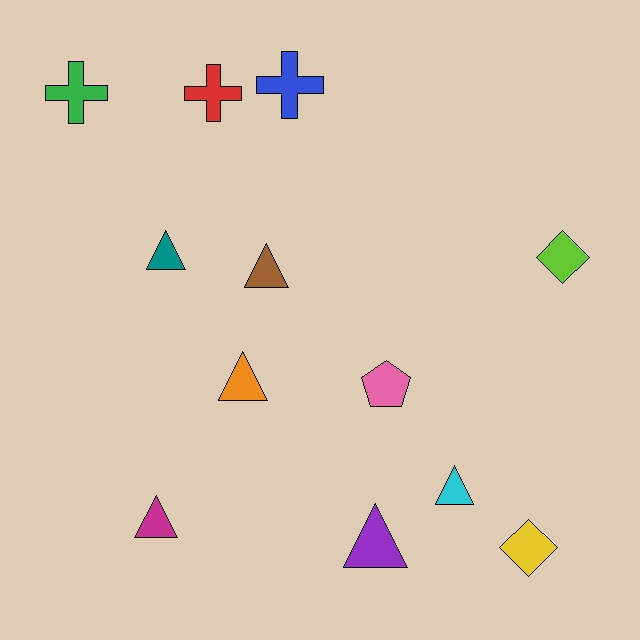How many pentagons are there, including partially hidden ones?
There is 1 pentagon.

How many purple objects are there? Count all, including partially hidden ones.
There is 1 purple object.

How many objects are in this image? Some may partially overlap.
There are 12 objects.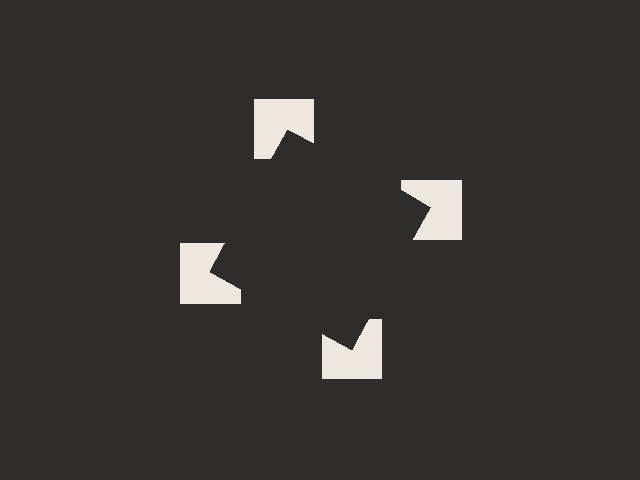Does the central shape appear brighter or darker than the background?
It typically appears slightly darker than the background, even though no actual brightness change is drawn.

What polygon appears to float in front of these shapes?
An illusory square — its edges are inferred from the aligned wedge cuts in the notched squares, not physically drawn.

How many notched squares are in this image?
There are 4 — one at each vertex of the illusory square.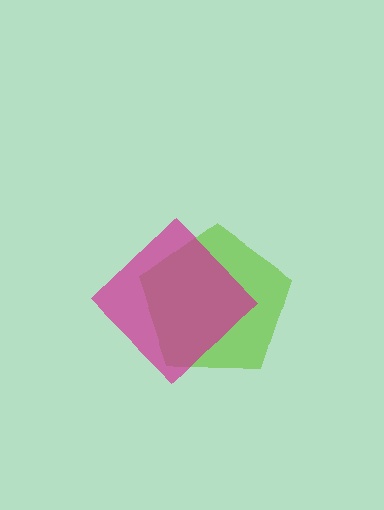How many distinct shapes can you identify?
There are 2 distinct shapes: a lime pentagon, a magenta diamond.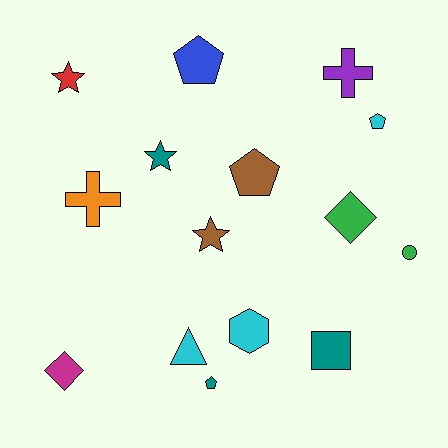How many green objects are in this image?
There are 2 green objects.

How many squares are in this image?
There is 1 square.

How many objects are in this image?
There are 15 objects.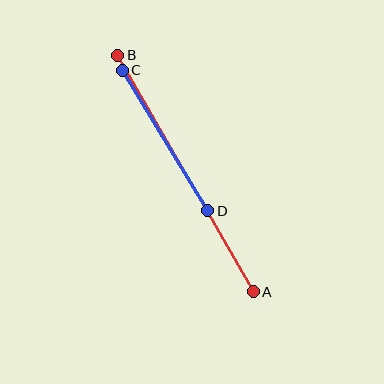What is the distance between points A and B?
The distance is approximately 273 pixels.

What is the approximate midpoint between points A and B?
The midpoint is at approximately (185, 174) pixels.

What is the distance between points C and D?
The distance is approximately 165 pixels.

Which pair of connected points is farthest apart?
Points A and B are farthest apart.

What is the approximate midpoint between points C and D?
The midpoint is at approximately (165, 141) pixels.